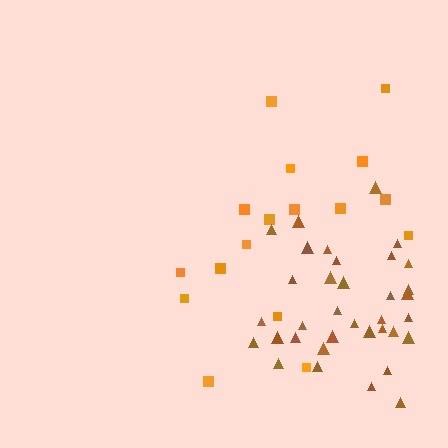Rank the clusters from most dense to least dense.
brown, orange.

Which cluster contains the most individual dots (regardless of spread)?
Brown (35).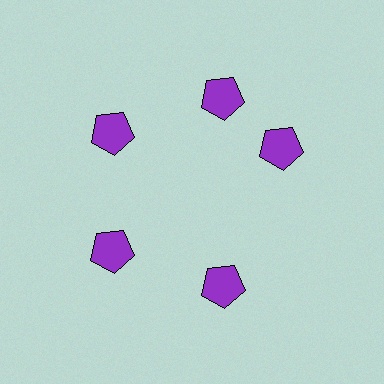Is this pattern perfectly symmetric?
No. The 5 purple pentagons are arranged in a ring, but one element near the 3 o'clock position is rotated out of alignment along the ring, breaking the 5-fold rotational symmetry.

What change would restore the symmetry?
The symmetry would be restored by rotating it back into even spacing with its neighbors so that all 5 pentagons sit at equal angles and equal distance from the center.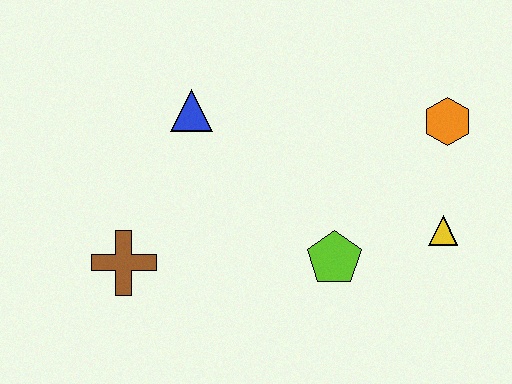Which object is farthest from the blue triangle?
The yellow triangle is farthest from the blue triangle.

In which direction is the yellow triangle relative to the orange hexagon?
The yellow triangle is below the orange hexagon.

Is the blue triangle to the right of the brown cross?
Yes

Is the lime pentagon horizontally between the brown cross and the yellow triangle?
Yes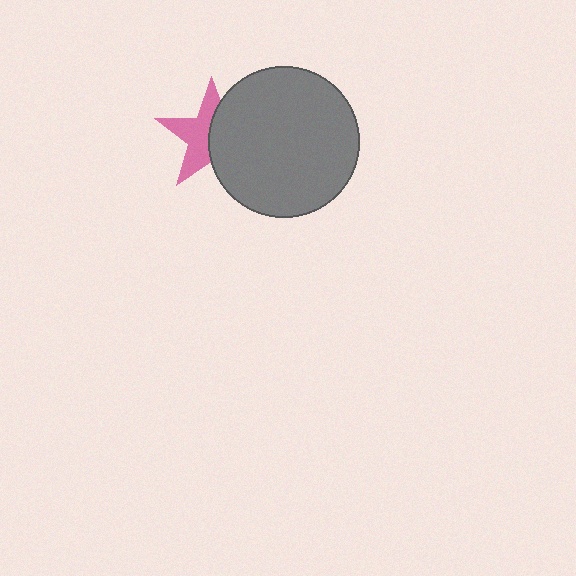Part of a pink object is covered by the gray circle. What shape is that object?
It is a star.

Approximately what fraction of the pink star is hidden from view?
Roughly 49% of the pink star is hidden behind the gray circle.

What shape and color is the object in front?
The object in front is a gray circle.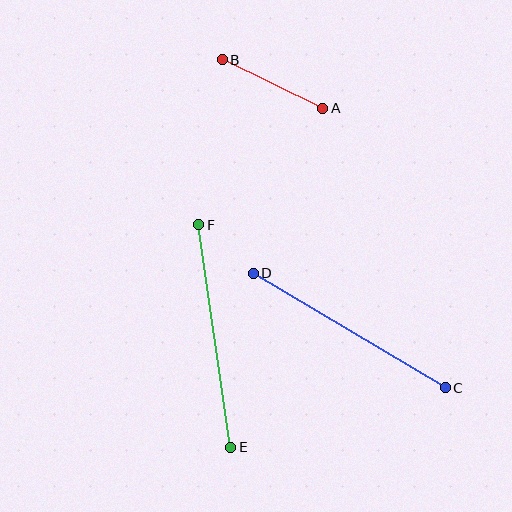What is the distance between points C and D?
The distance is approximately 224 pixels.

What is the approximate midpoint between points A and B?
The midpoint is at approximately (272, 84) pixels.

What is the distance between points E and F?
The distance is approximately 225 pixels.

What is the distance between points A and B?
The distance is approximately 112 pixels.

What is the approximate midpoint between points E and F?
The midpoint is at approximately (215, 336) pixels.